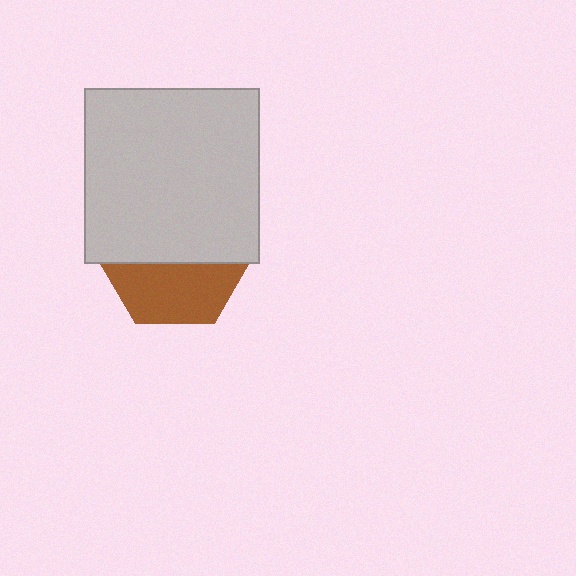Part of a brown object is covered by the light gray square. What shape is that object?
It is a hexagon.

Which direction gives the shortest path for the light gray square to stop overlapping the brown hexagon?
Moving up gives the shortest separation.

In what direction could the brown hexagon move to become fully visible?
The brown hexagon could move down. That would shift it out from behind the light gray square entirely.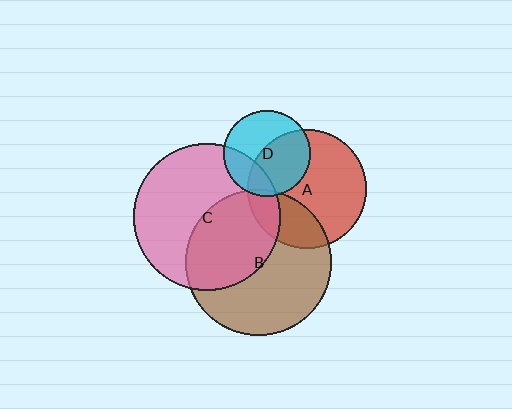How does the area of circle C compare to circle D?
Approximately 2.9 times.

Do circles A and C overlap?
Yes.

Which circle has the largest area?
Circle C (pink).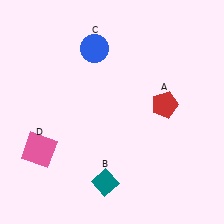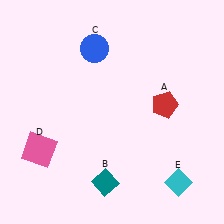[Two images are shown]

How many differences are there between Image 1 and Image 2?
There is 1 difference between the two images.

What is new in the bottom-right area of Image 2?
A cyan diamond (E) was added in the bottom-right area of Image 2.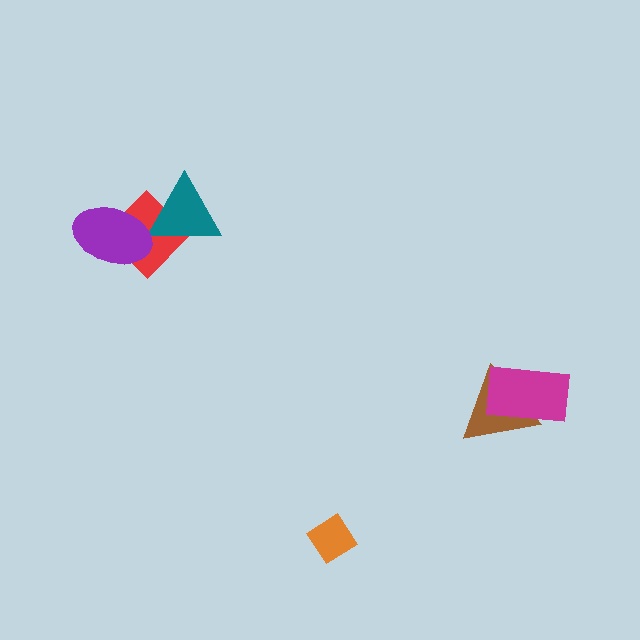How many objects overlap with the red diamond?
2 objects overlap with the red diamond.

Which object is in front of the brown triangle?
The magenta rectangle is in front of the brown triangle.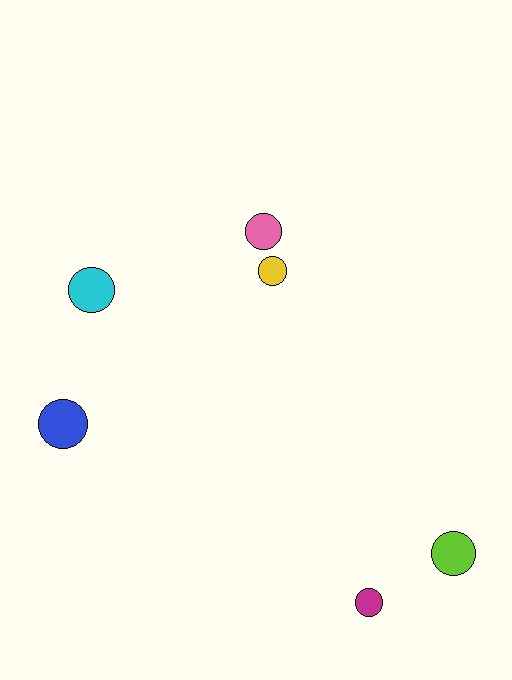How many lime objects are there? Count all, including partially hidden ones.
There is 1 lime object.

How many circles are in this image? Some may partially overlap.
There are 6 circles.